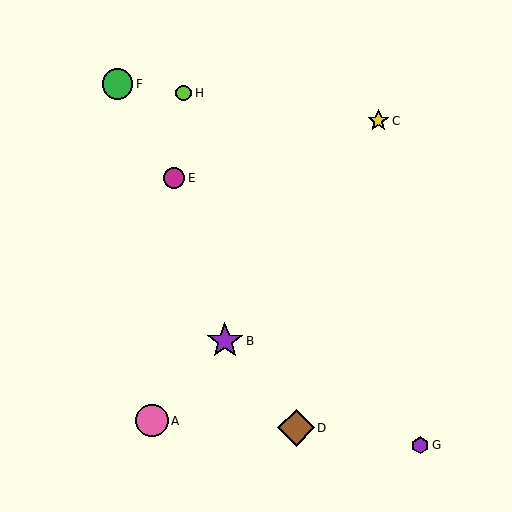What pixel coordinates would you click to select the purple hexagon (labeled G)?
Click at (420, 445) to select the purple hexagon G.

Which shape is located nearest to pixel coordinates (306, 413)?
The brown diamond (labeled D) at (296, 428) is nearest to that location.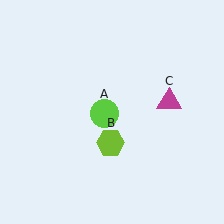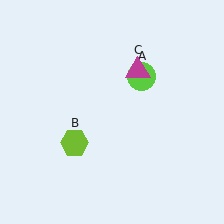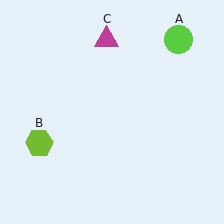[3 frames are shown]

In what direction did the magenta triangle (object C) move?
The magenta triangle (object C) moved up and to the left.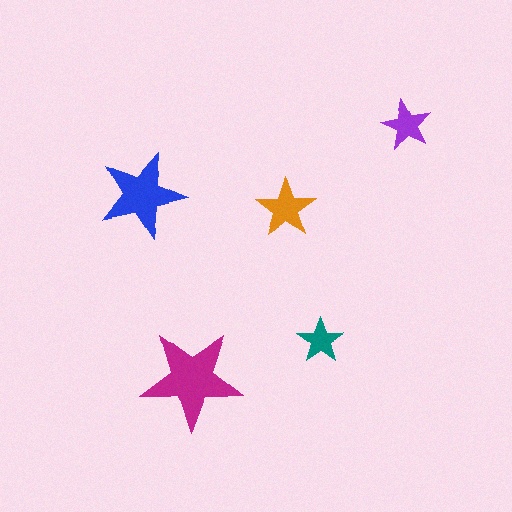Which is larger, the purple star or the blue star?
The blue one.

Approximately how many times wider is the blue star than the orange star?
About 1.5 times wider.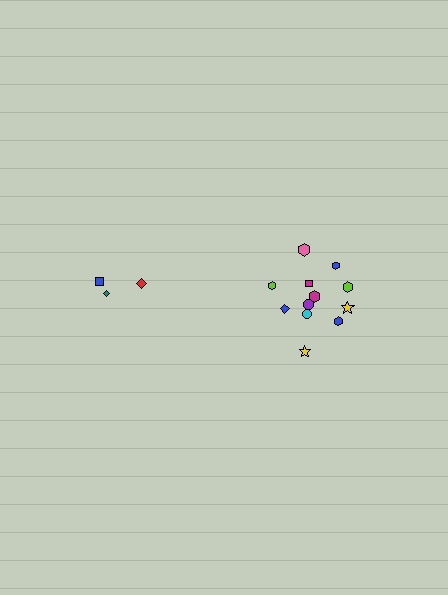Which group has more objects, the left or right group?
The right group.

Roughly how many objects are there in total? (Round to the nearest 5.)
Roughly 15 objects in total.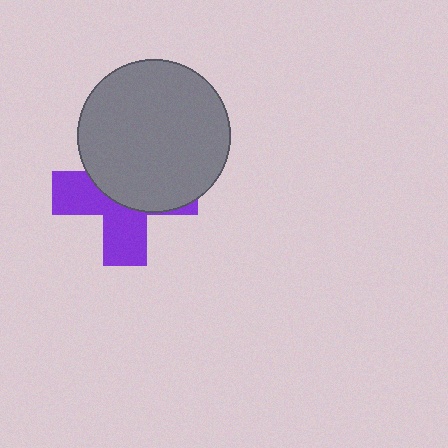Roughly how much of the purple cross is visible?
About half of it is visible (roughly 46%).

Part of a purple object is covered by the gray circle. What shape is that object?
It is a cross.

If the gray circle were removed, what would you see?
You would see the complete purple cross.